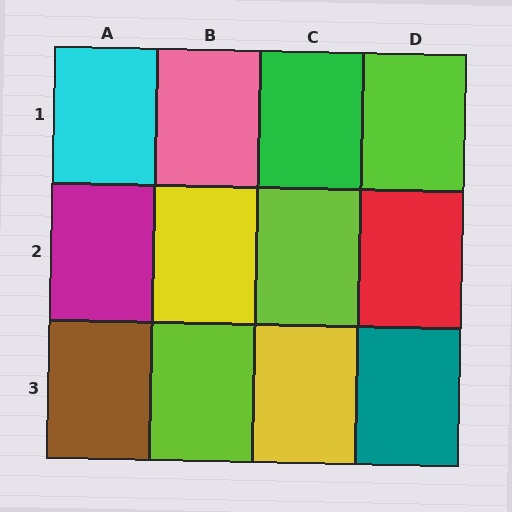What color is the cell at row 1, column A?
Cyan.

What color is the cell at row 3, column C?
Yellow.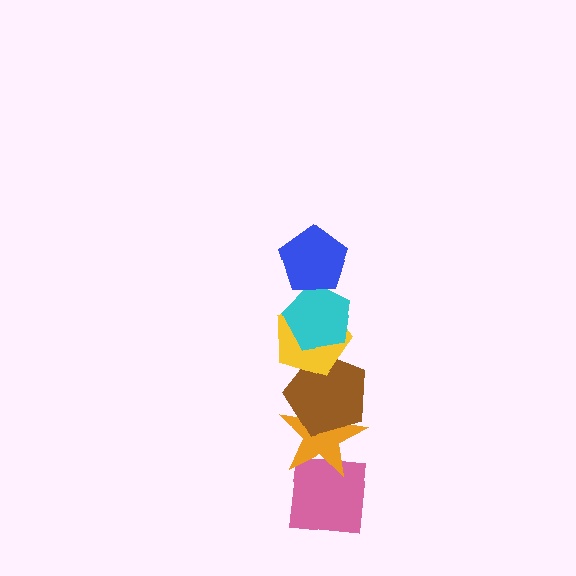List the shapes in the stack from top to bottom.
From top to bottom: the blue pentagon, the cyan pentagon, the yellow pentagon, the brown pentagon, the orange star, the pink square.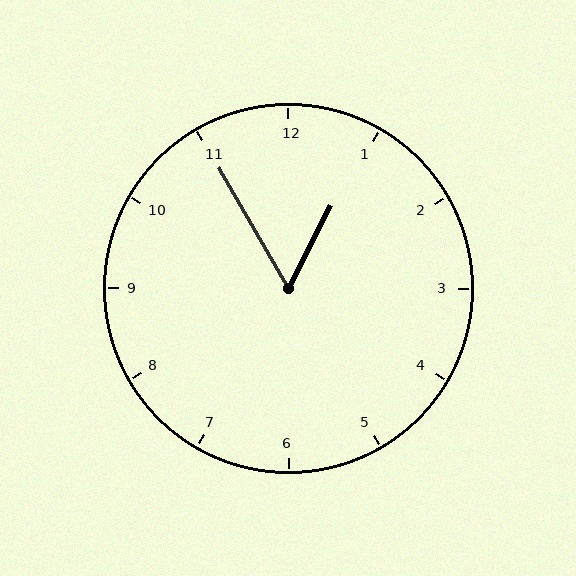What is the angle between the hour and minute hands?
Approximately 58 degrees.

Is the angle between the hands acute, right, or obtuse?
It is acute.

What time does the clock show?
12:55.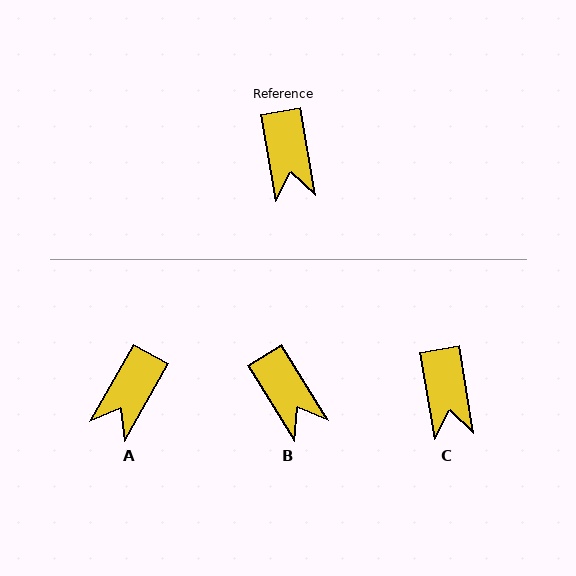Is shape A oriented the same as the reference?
No, it is off by about 39 degrees.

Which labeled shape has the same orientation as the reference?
C.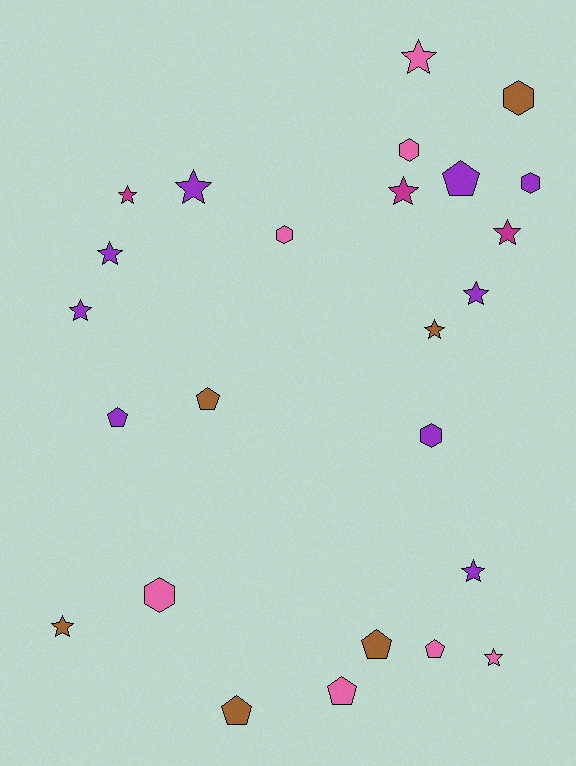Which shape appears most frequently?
Star, with 12 objects.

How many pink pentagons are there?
There are 2 pink pentagons.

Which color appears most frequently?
Purple, with 9 objects.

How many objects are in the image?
There are 25 objects.